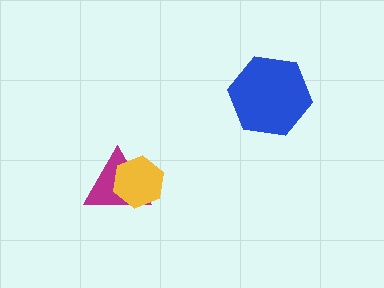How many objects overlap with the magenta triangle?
1 object overlaps with the magenta triangle.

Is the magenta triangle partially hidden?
Yes, it is partially covered by another shape.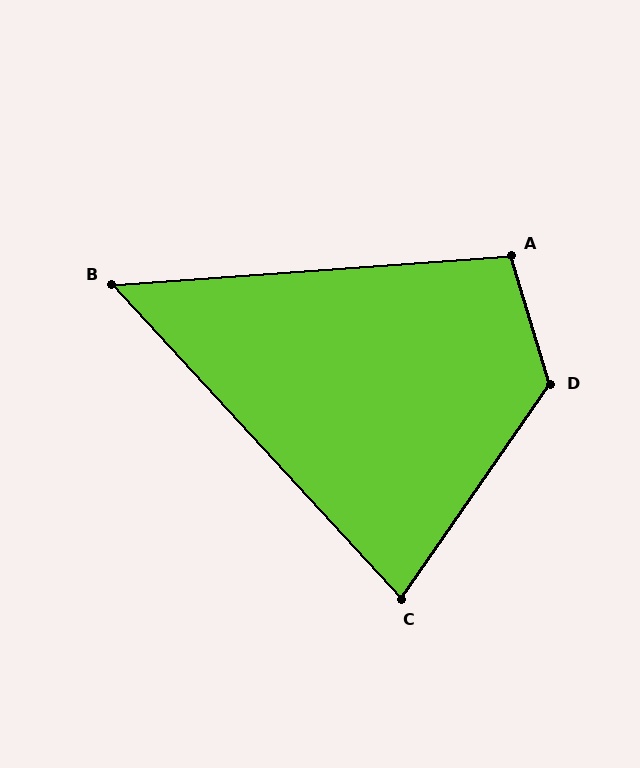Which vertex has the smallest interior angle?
B, at approximately 52 degrees.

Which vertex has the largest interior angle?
D, at approximately 128 degrees.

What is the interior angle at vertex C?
Approximately 77 degrees (acute).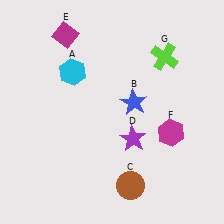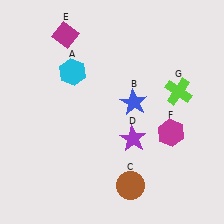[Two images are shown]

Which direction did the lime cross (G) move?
The lime cross (G) moved down.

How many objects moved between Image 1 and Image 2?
1 object moved between the two images.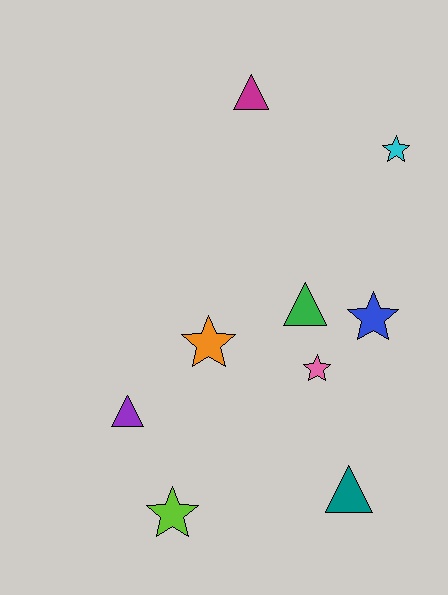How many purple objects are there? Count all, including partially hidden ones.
There is 1 purple object.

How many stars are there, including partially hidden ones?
There are 5 stars.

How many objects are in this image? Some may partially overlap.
There are 9 objects.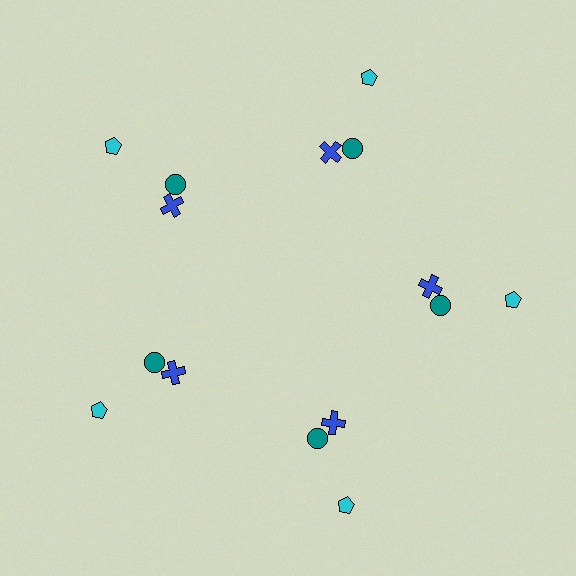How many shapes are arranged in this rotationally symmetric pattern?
There are 15 shapes, arranged in 5 groups of 3.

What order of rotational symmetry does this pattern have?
This pattern has 5-fold rotational symmetry.